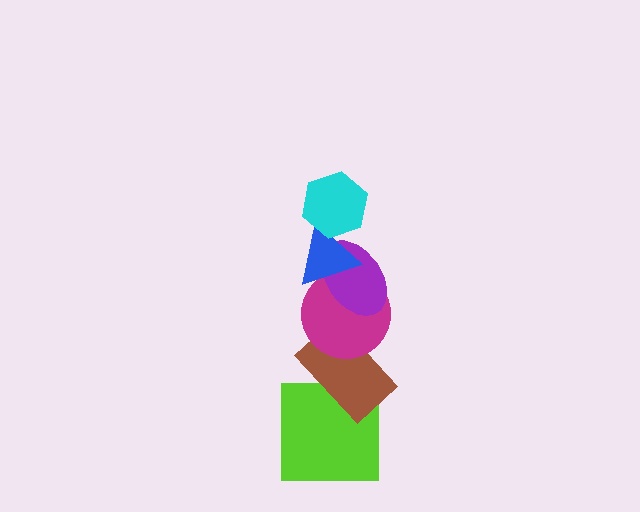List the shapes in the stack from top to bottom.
From top to bottom: the cyan hexagon, the blue triangle, the purple ellipse, the magenta circle, the brown rectangle, the lime square.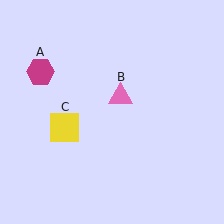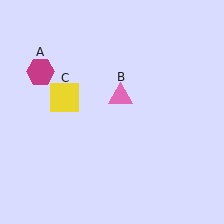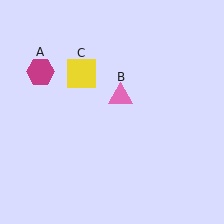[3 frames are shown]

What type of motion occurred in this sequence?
The yellow square (object C) rotated clockwise around the center of the scene.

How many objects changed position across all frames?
1 object changed position: yellow square (object C).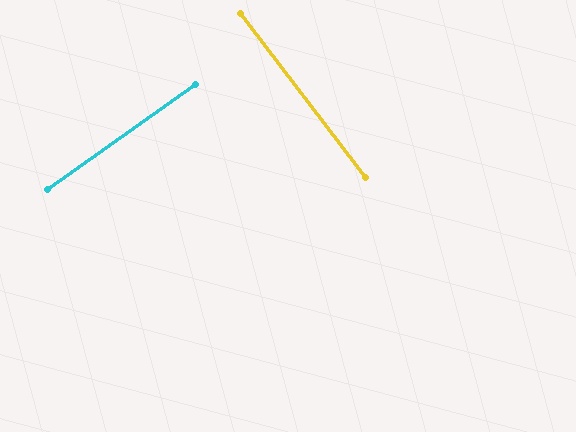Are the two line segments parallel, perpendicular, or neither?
Perpendicular — they meet at approximately 88°.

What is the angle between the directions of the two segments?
Approximately 88 degrees.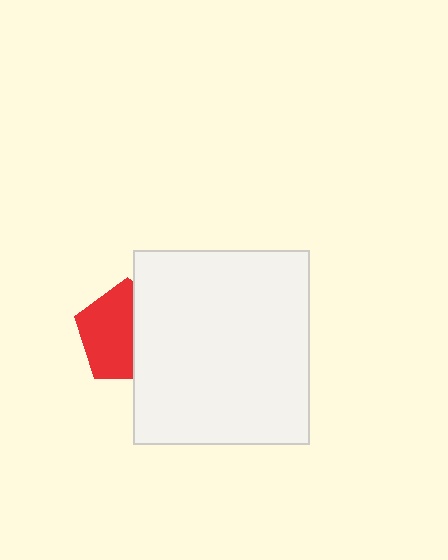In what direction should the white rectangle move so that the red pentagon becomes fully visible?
The white rectangle should move right. That is the shortest direction to clear the overlap and leave the red pentagon fully visible.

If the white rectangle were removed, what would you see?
You would see the complete red pentagon.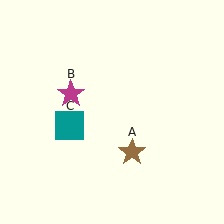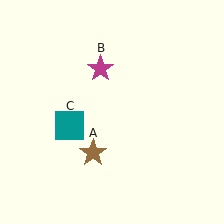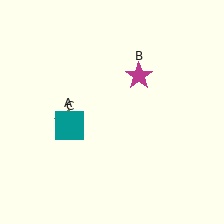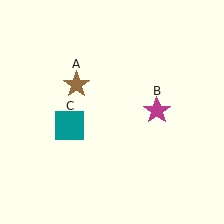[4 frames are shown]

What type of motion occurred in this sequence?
The brown star (object A), magenta star (object B) rotated clockwise around the center of the scene.